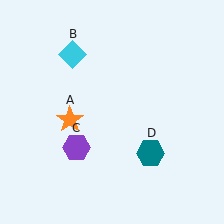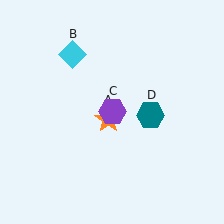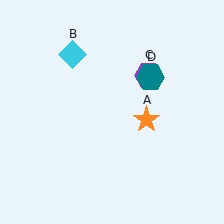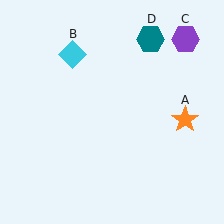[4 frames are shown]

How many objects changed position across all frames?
3 objects changed position: orange star (object A), purple hexagon (object C), teal hexagon (object D).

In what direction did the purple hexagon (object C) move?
The purple hexagon (object C) moved up and to the right.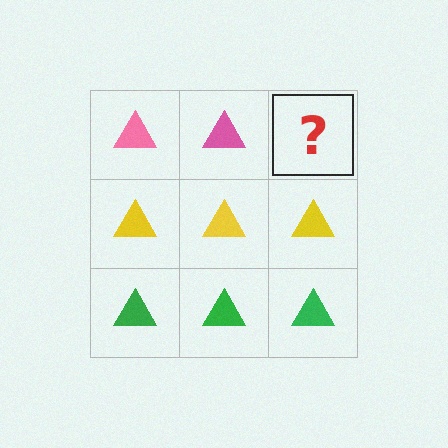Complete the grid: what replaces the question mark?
The question mark should be replaced with a pink triangle.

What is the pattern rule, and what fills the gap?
The rule is that each row has a consistent color. The gap should be filled with a pink triangle.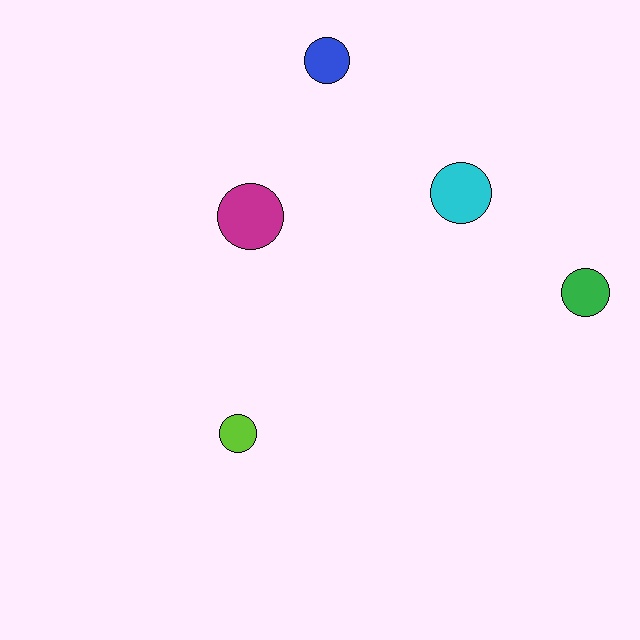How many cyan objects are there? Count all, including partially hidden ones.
There is 1 cyan object.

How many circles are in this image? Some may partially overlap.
There are 5 circles.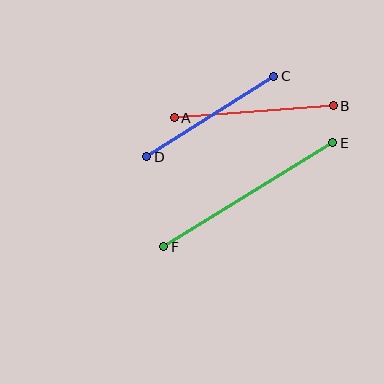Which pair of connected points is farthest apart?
Points E and F are farthest apart.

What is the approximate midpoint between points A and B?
The midpoint is at approximately (254, 112) pixels.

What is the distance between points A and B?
The distance is approximately 159 pixels.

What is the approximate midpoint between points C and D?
The midpoint is at approximately (210, 116) pixels.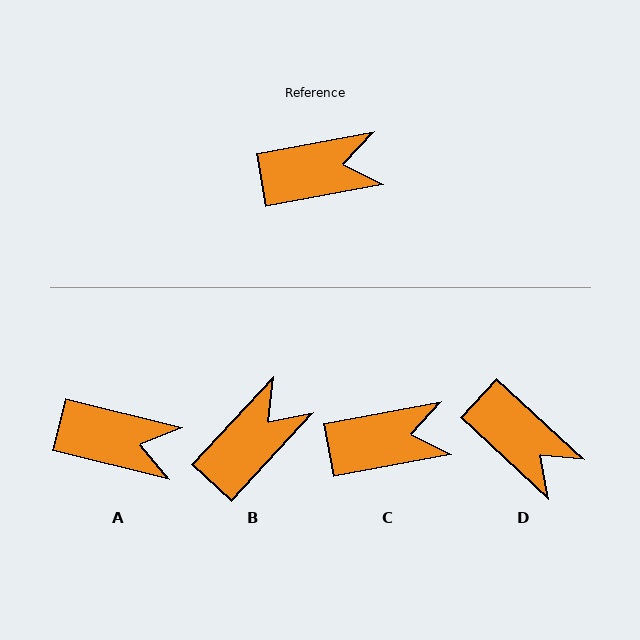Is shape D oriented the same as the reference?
No, it is off by about 53 degrees.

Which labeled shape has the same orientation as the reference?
C.